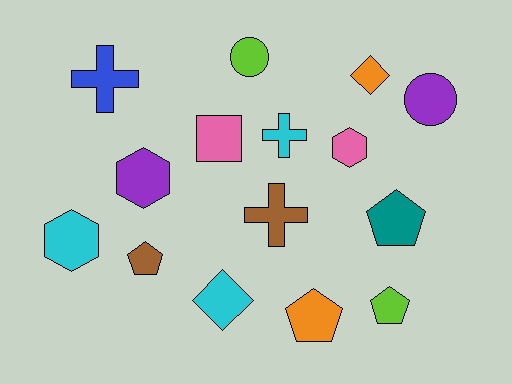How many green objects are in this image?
There are no green objects.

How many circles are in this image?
There are 2 circles.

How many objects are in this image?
There are 15 objects.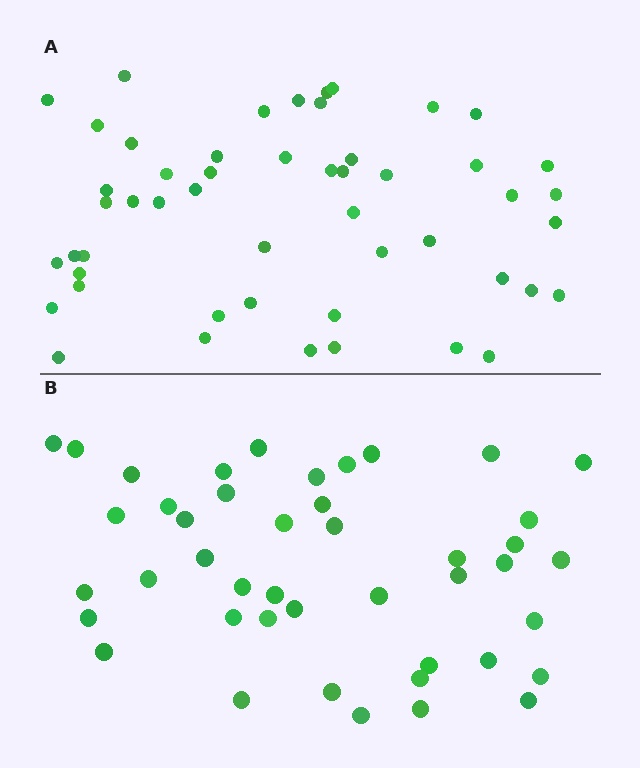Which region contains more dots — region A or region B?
Region A (the top region) has more dots.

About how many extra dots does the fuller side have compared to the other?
Region A has roughly 8 or so more dots than region B.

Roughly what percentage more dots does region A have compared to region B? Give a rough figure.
About 15% more.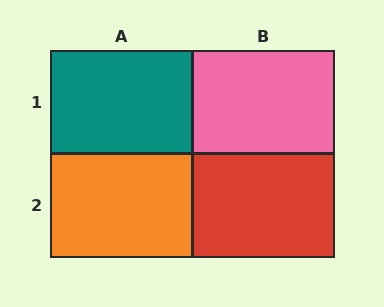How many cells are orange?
1 cell is orange.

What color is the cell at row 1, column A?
Teal.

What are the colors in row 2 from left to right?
Orange, red.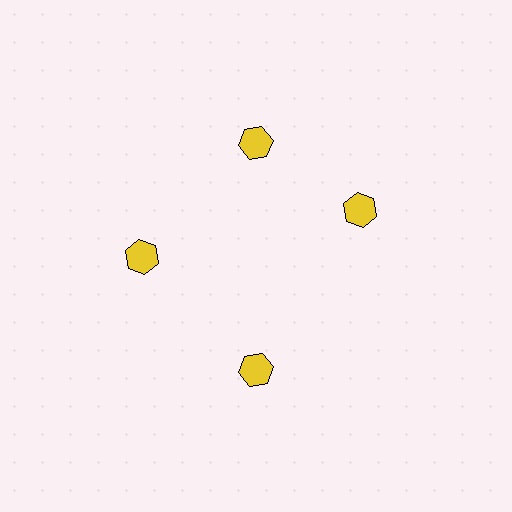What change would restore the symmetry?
The symmetry would be restored by rotating it back into even spacing with its neighbors so that all 4 hexagons sit at equal angles and equal distance from the center.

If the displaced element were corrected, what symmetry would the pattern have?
It would have 4-fold rotational symmetry — the pattern would map onto itself every 90 degrees.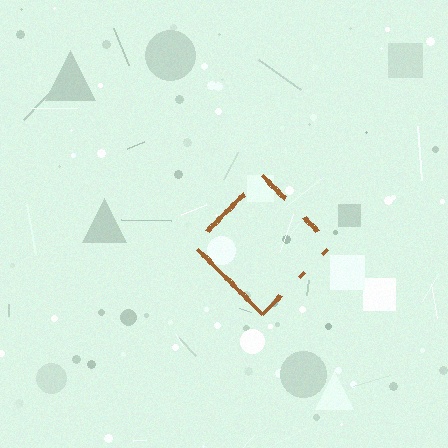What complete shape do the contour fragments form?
The contour fragments form a diamond.